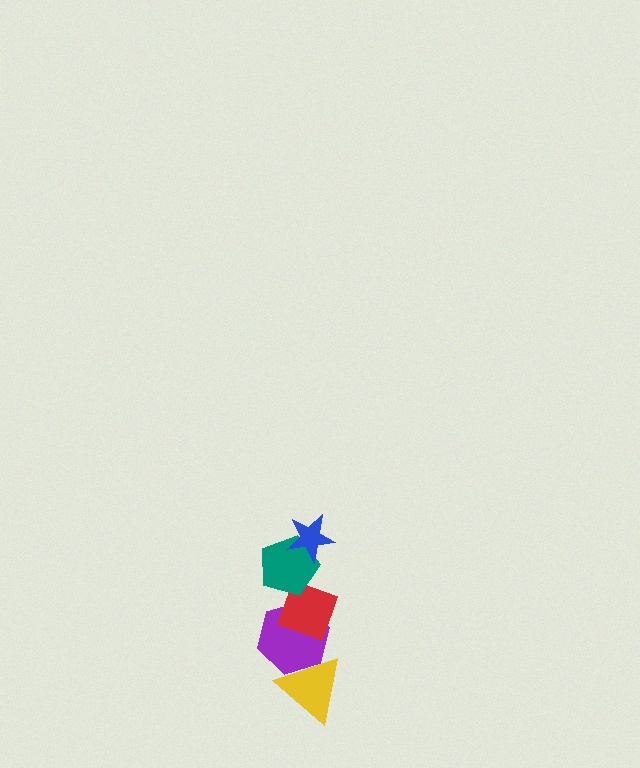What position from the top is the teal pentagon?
The teal pentagon is 2nd from the top.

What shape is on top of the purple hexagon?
The red diamond is on top of the purple hexagon.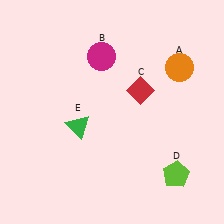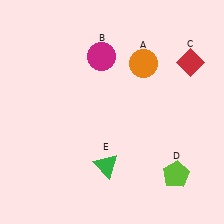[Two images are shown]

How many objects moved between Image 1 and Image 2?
3 objects moved between the two images.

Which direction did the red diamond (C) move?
The red diamond (C) moved right.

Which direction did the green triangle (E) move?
The green triangle (E) moved down.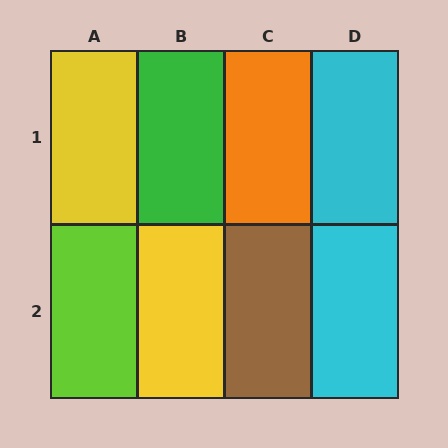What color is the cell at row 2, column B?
Yellow.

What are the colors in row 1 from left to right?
Yellow, green, orange, cyan.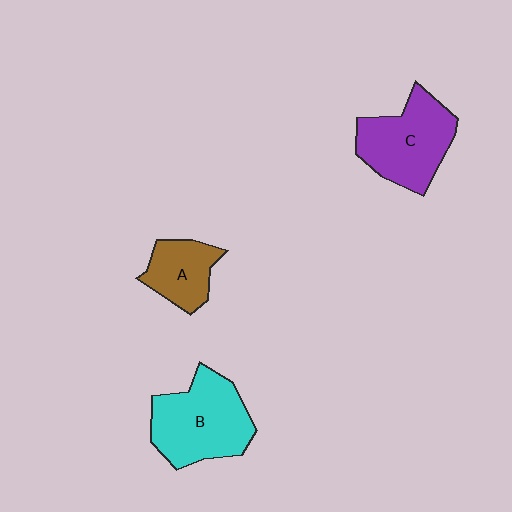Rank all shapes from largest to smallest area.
From largest to smallest: B (cyan), C (purple), A (brown).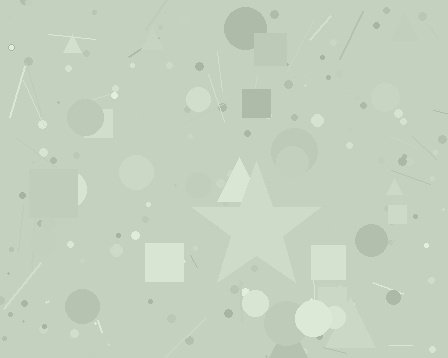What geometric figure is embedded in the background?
A star is embedded in the background.